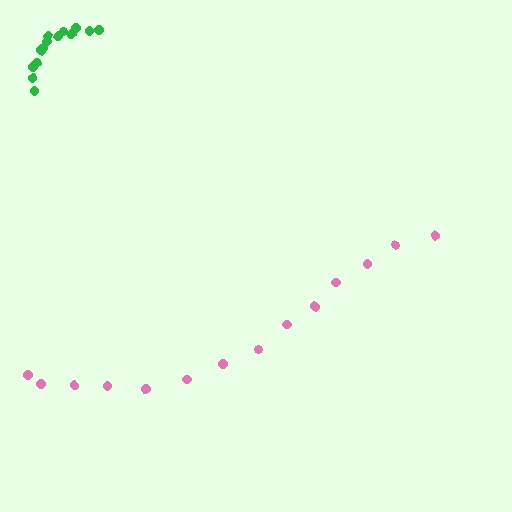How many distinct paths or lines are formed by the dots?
There are 2 distinct paths.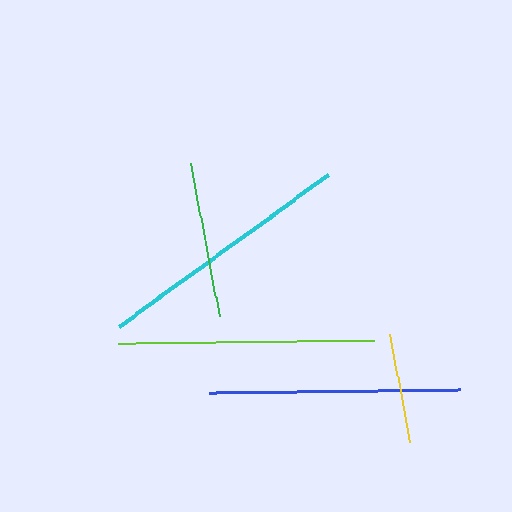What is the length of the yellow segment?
The yellow segment is approximately 110 pixels long.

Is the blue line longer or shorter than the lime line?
The lime line is longer than the blue line.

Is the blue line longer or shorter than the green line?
The blue line is longer than the green line.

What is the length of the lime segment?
The lime segment is approximately 256 pixels long.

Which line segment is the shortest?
The yellow line is the shortest at approximately 110 pixels.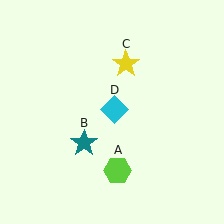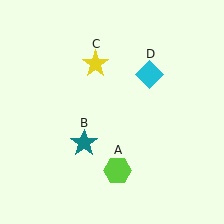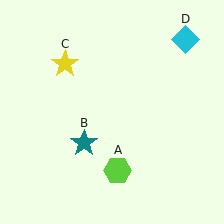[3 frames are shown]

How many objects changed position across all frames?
2 objects changed position: yellow star (object C), cyan diamond (object D).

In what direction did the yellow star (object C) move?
The yellow star (object C) moved left.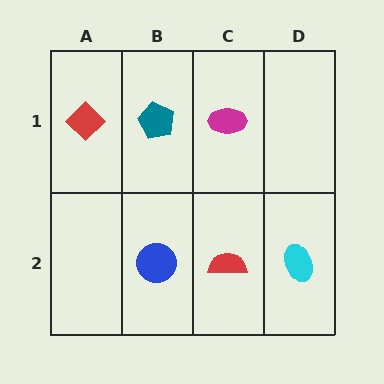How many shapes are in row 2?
3 shapes.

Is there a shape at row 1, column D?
No, that cell is empty.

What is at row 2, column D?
A cyan ellipse.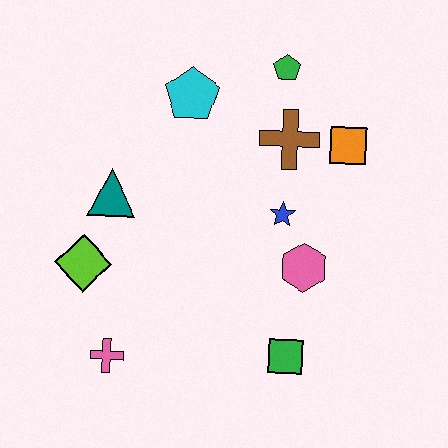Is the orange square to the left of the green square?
No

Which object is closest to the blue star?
The pink hexagon is closest to the blue star.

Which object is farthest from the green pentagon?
The pink cross is farthest from the green pentagon.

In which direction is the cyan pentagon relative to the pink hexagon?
The cyan pentagon is above the pink hexagon.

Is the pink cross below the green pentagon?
Yes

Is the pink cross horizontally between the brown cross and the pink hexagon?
No